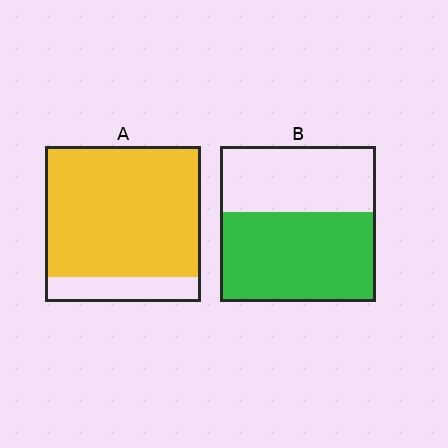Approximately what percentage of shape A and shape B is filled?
A is approximately 85% and B is approximately 60%.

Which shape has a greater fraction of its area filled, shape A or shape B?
Shape A.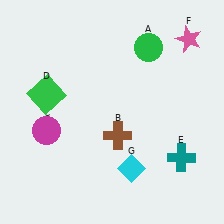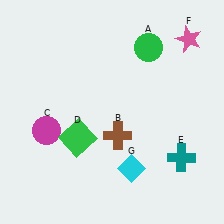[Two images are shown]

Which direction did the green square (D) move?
The green square (D) moved down.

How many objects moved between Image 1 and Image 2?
1 object moved between the two images.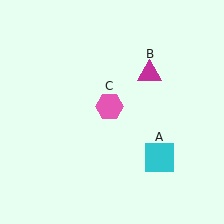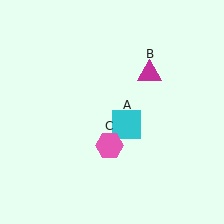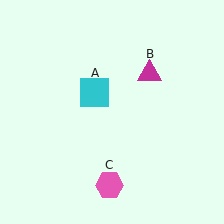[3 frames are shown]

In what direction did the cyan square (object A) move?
The cyan square (object A) moved up and to the left.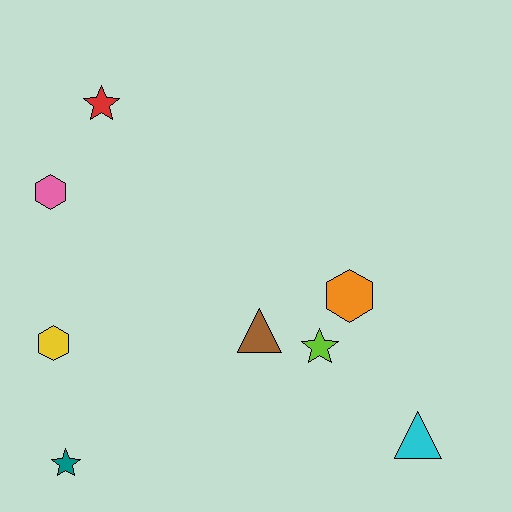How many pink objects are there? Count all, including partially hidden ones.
There is 1 pink object.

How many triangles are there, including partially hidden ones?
There are 2 triangles.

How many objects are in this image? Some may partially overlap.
There are 8 objects.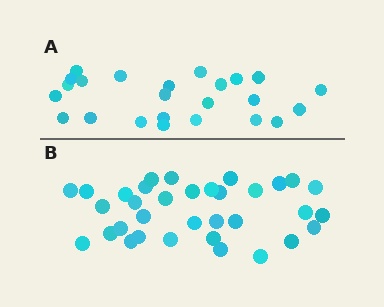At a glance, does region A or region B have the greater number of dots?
Region B (the bottom region) has more dots.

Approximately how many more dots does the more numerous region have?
Region B has roughly 10 or so more dots than region A.